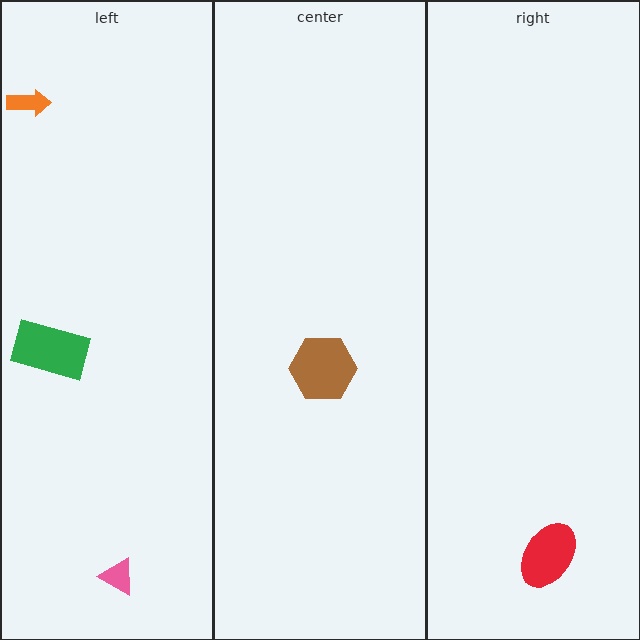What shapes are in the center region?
The brown hexagon.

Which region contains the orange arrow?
The left region.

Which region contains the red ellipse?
The right region.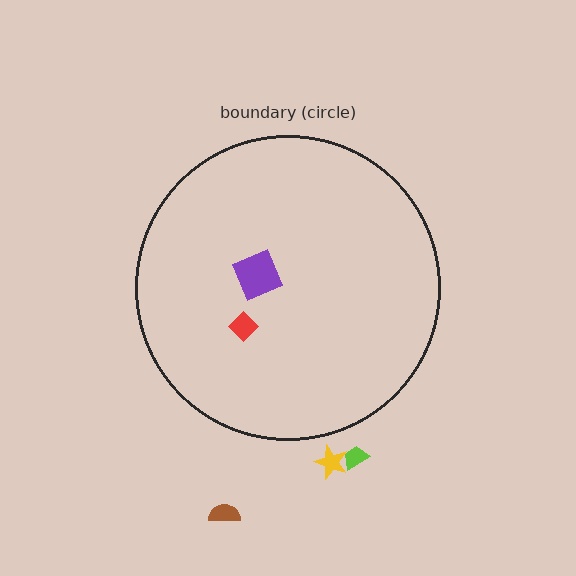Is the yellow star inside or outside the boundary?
Outside.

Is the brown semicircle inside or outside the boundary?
Outside.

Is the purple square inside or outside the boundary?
Inside.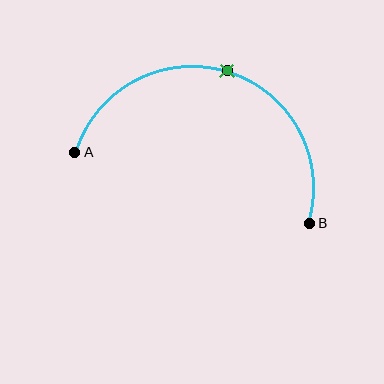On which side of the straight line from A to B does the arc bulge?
The arc bulges above the straight line connecting A and B.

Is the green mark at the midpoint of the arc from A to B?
Yes. The green mark lies on the arc at equal arc-length from both A and B — it is the arc midpoint.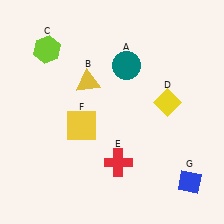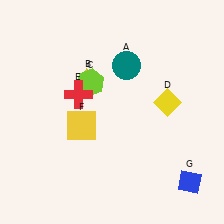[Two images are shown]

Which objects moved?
The objects that moved are: the lime hexagon (C), the red cross (E).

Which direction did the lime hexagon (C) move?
The lime hexagon (C) moved right.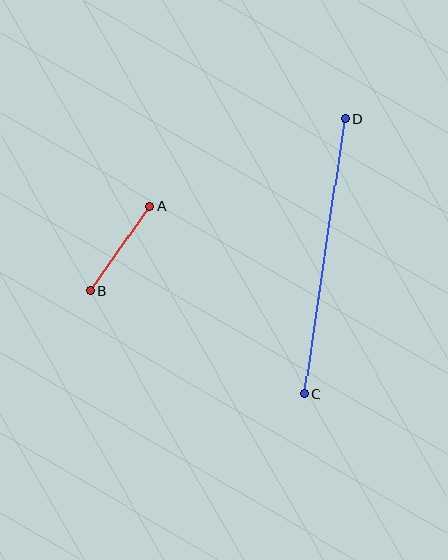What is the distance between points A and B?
The distance is approximately 104 pixels.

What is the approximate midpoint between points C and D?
The midpoint is at approximately (325, 256) pixels.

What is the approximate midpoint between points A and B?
The midpoint is at approximately (120, 248) pixels.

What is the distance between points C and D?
The distance is approximately 279 pixels.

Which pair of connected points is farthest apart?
Points C and D are farthest apart.